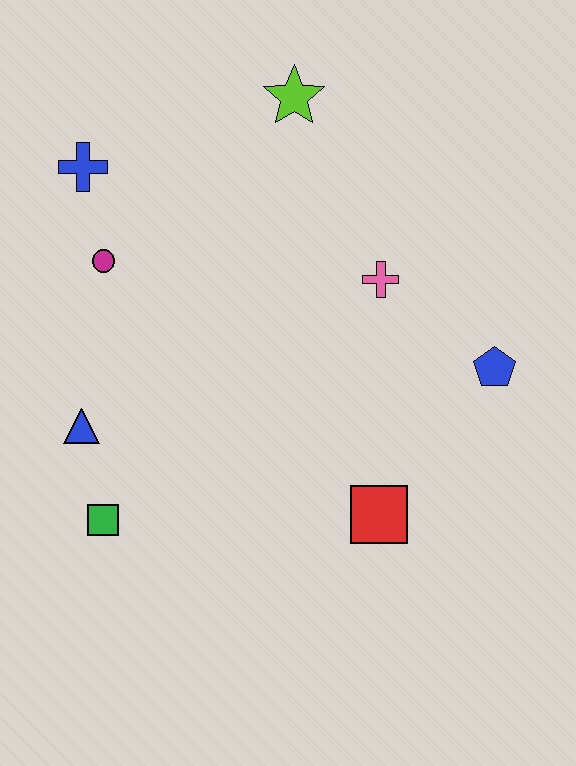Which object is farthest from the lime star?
The green square is farthest from the lime star.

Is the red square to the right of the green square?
Yes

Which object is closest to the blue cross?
The magenta circle is closest to the blue cross.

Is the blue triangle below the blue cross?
Yes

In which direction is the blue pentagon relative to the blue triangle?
The blue pentagon is to the right of the blue triangle.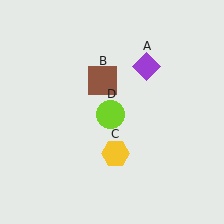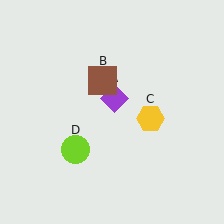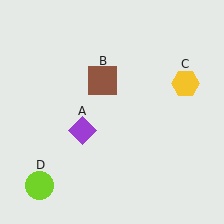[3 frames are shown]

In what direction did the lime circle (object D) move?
The lime circle (object D) moved down and to the left.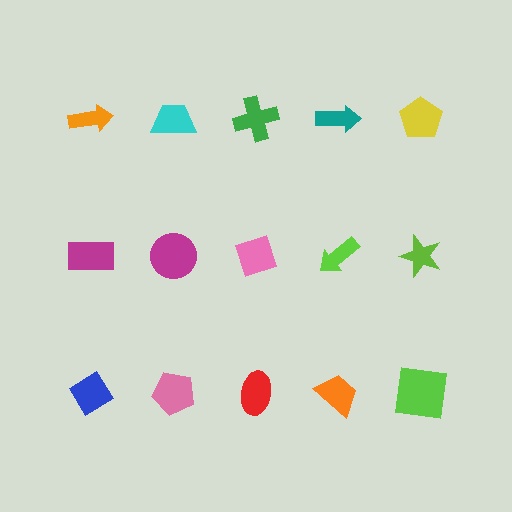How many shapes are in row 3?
5 shapes.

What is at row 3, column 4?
An orange trapezoid.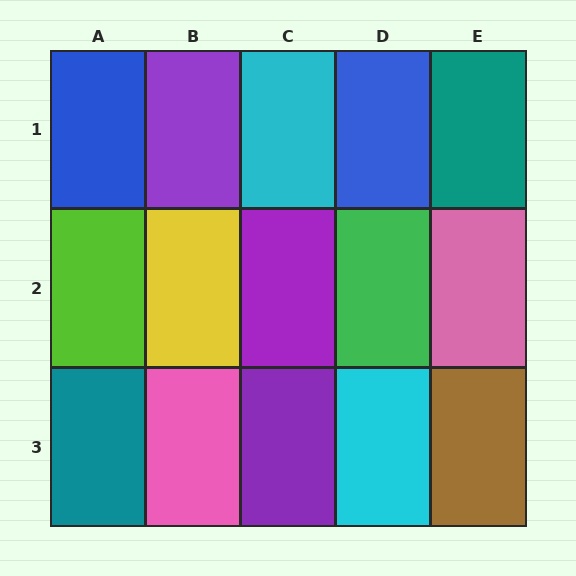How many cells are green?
1 cell is green.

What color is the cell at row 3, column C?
Purple.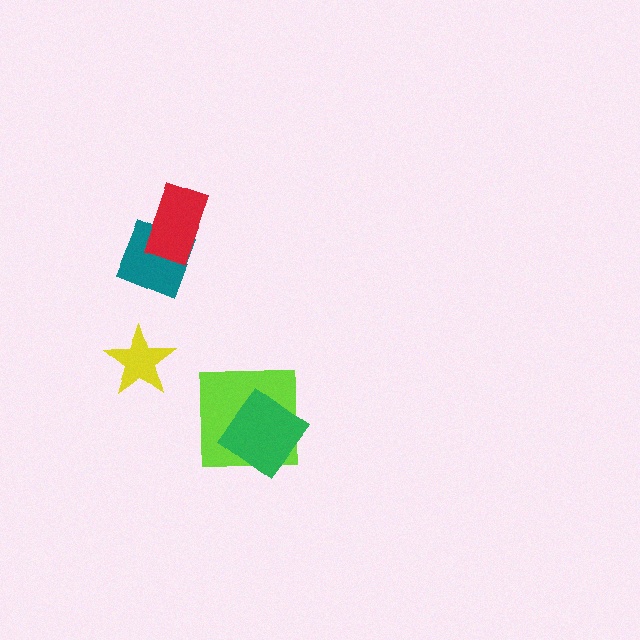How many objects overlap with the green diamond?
1 object overlaps with the green diamond.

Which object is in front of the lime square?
The green diamond is in front of the lime square.